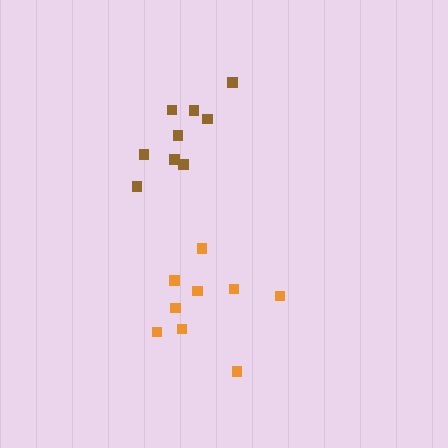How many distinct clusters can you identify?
There are 2 distinct clusters.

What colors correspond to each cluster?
The clusters are colored: brown, orange.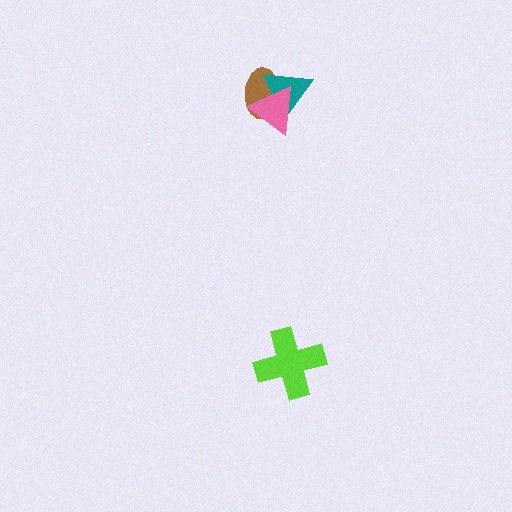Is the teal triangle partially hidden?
Yes, it is partially covered by another shape.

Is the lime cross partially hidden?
No, no other shape covers it.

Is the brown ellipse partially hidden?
Yes, it is partially covered by another shape.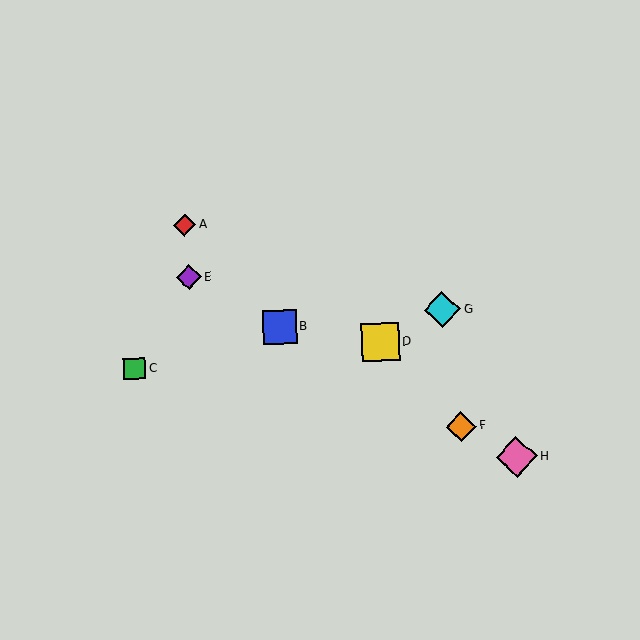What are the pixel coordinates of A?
Object A is at (184, 225).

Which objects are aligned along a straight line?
Objects B, E, F, H are aligned along a straight line.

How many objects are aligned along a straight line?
4 objects (B, E, F, H) are aligned along a straight line.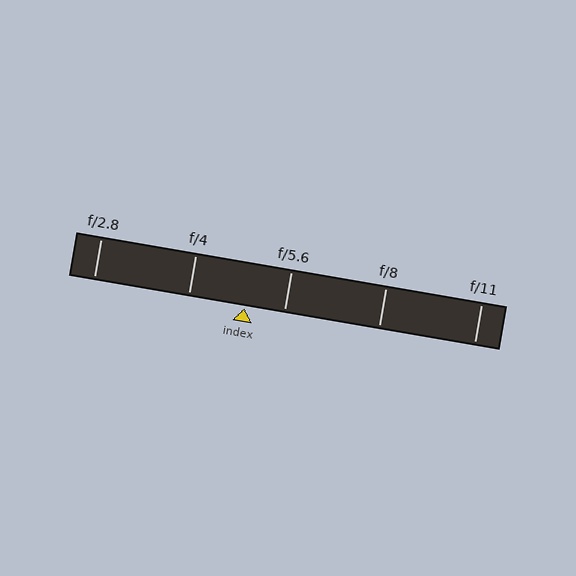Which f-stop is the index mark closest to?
The index mark is closest to f/5.6.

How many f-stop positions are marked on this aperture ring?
There are 5 f-stop positions marked.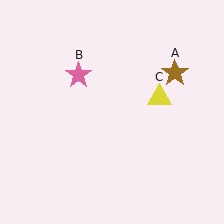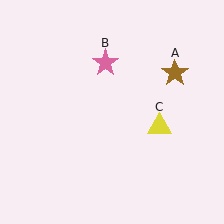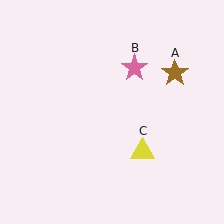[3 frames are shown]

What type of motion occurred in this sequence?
The pink star (object B), yellow triangle (object C) rotated clockwise around the center of the scene.